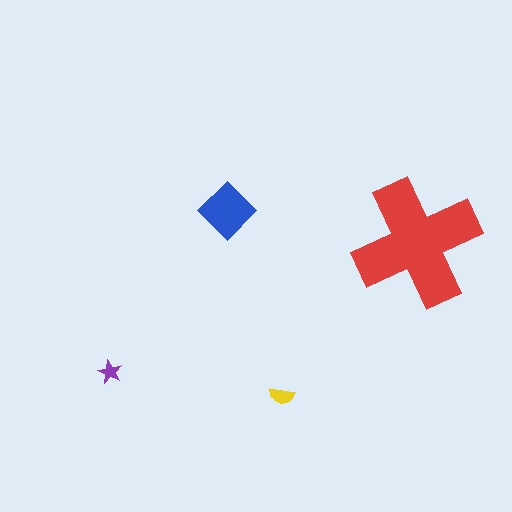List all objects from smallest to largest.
The purple star, the yellow semicircle, the blue diamond, the red cross.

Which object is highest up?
The blue diamond is topmost.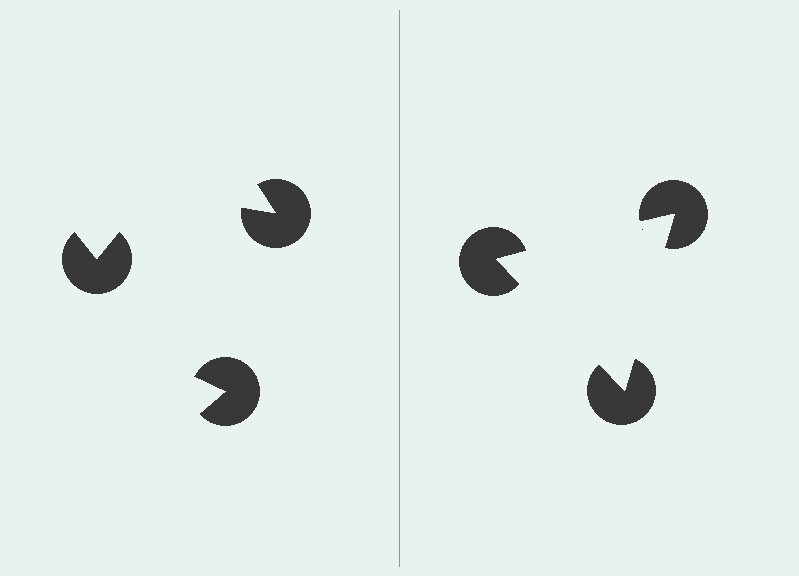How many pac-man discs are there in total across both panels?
6 — 3 on each side.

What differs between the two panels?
The pac-man discs are positioned identically on both sides; only the wedge orientations differ. On the right they align to a triangle; on the left they are misaligned.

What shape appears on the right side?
An illusory triangle.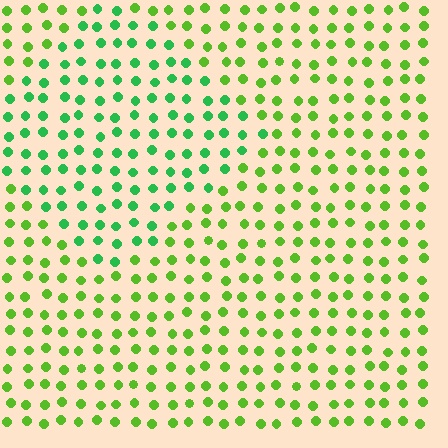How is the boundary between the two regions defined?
The boundary is defined purely by a slight shift in hue (about 35 degrees). Spacing, size, and orientation are identical on both sides.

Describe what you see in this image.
The image is filled with small lime elements in a uniform arrangement. A diamond-shaped region is visible where the elements are tinted to a slightly different hue, forming a subtle color boundary.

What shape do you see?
I see a diamond.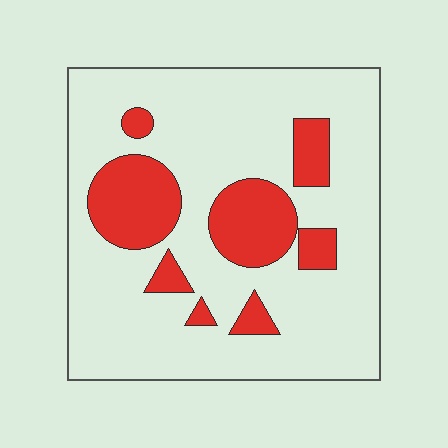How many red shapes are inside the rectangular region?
8.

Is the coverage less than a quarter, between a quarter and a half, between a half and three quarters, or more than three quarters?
Less than a quarter.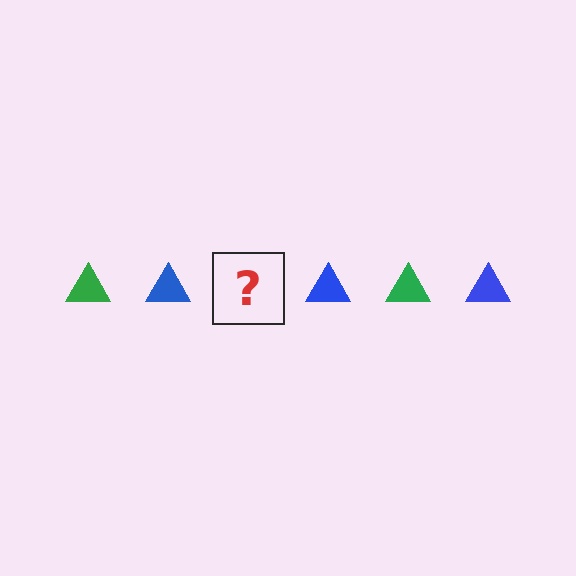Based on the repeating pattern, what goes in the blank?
The blank should be a green triangle.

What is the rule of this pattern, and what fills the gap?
The rule is that the pattern cycles through green, blue triangles. The gap should be filled with a green triangle.